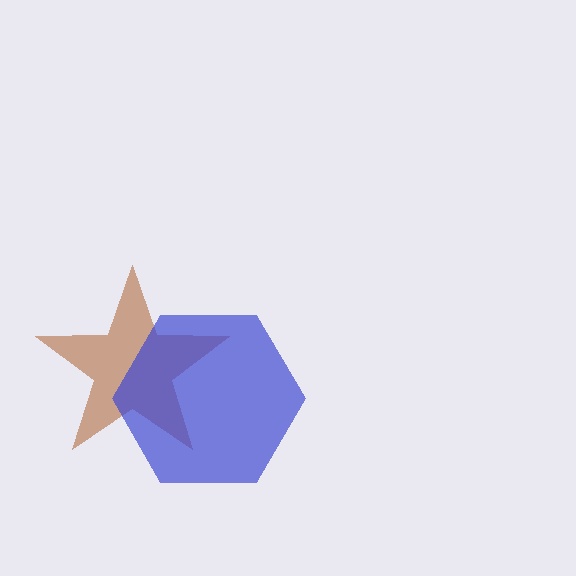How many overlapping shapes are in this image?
There are 2 overlapping shapes in the image.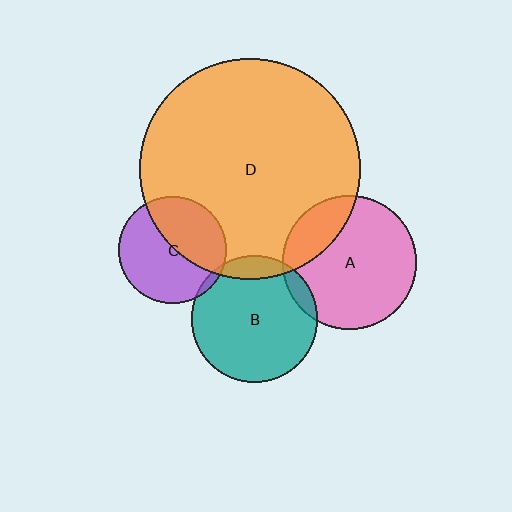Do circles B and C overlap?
Yes.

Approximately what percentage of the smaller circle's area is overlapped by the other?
Approximately 5%.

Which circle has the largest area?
Circle D (orange).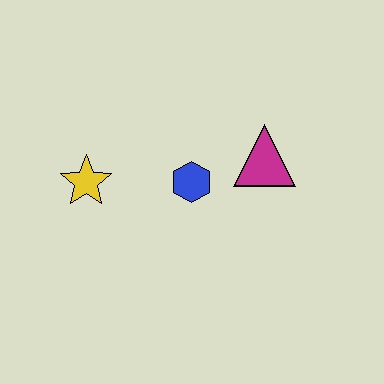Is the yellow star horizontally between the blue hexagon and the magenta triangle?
No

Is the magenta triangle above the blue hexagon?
Yes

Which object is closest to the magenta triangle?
The blue hexagon is closest to the magenta triangle.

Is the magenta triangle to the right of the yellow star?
Yes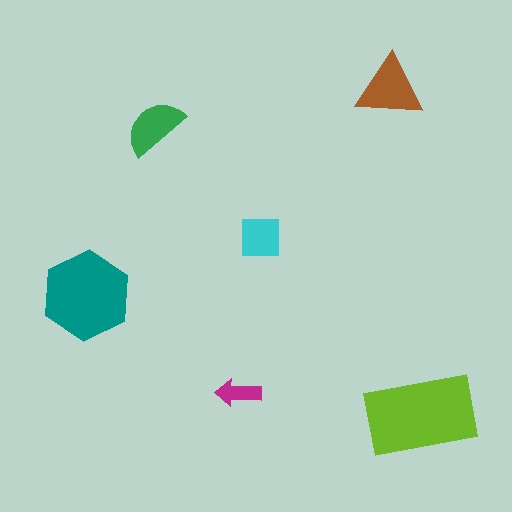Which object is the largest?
The lime rectangle.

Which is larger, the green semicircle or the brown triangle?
The brown triangle.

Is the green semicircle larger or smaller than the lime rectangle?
Smaller.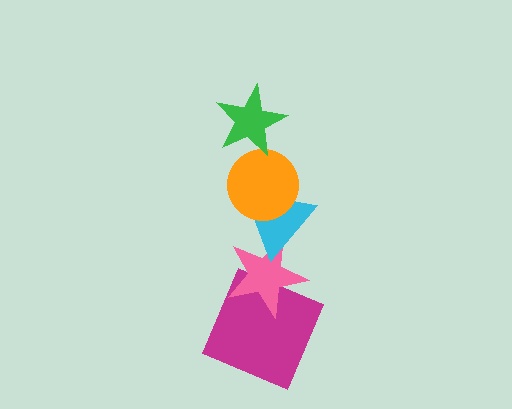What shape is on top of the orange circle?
The green star is on top of the orange circle.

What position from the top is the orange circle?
The orange circle is 2nd from the top.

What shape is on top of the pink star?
The cyan triangle is on top of the pink star.